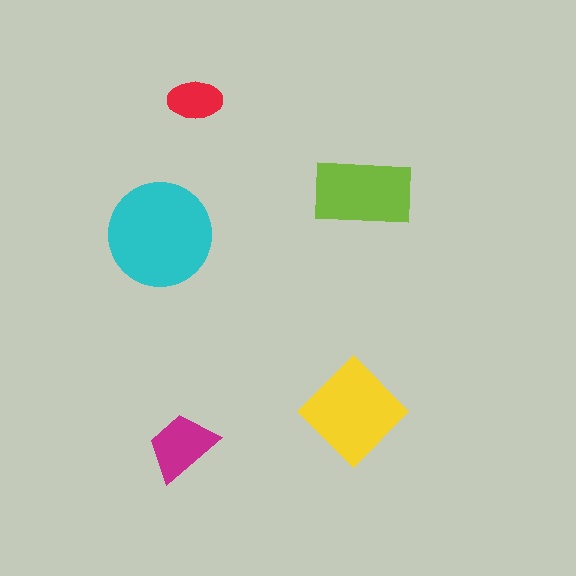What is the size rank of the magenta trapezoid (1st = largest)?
4th.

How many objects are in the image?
There are 5 objects in the image.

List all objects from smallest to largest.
The red ellipse, the magenta trapezoid, the lime rectangle, the yellow diamond, the cyan circle.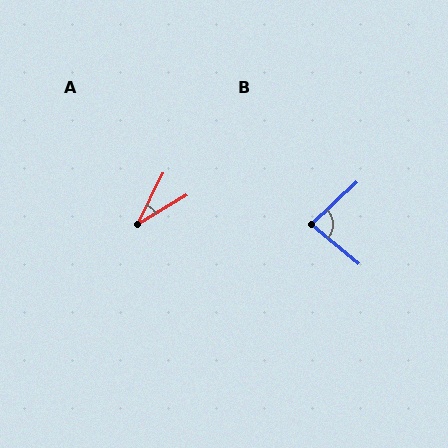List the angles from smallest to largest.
A (34°), B (83°).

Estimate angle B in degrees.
Approximately 83 degrees.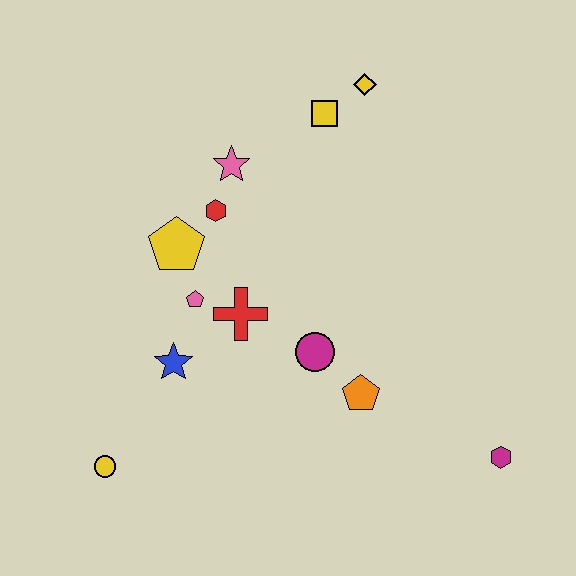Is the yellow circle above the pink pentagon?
No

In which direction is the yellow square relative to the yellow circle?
The yellow square is above the yellow circle.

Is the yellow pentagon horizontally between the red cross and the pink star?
No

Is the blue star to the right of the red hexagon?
No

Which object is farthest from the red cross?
The magenta hexagon is farthest from the red cross.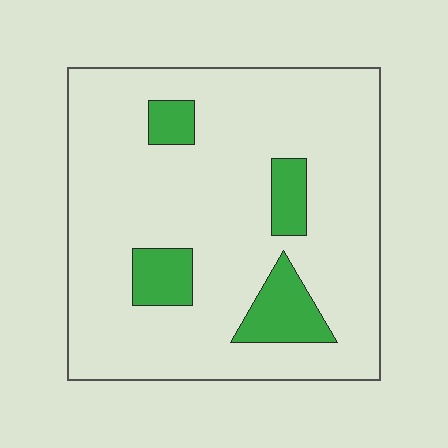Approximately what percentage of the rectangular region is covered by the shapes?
Approximately 15%.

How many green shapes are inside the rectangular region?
4.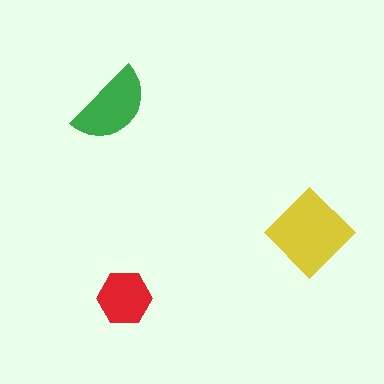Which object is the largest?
The yellow diamond.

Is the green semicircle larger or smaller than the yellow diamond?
Smaller.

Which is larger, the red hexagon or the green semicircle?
The green semicircle.